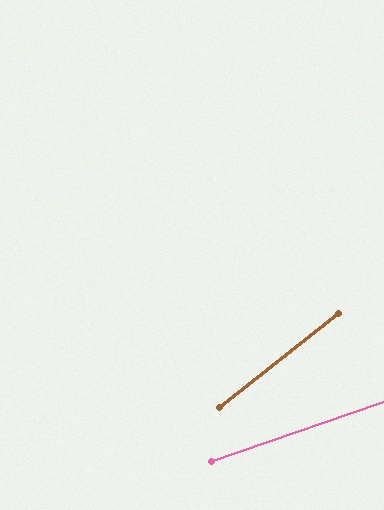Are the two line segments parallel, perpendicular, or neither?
Neither parallel nor perpendicular — they differ by about 19°.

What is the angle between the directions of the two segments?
Approximately 19 degrees.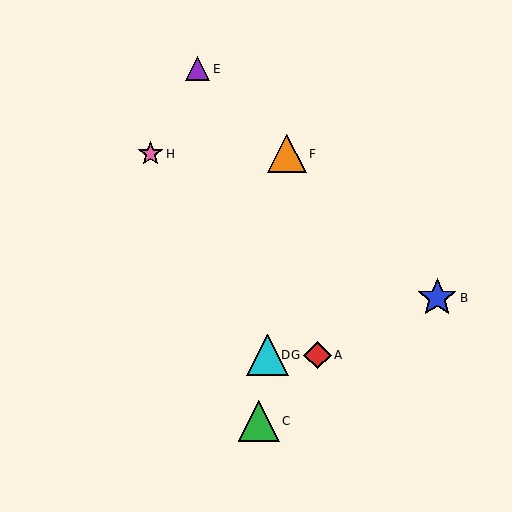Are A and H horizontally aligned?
No, A is at y≈355 and H is at y≈154.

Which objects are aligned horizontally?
Objects A, D, G are aligned horizontally.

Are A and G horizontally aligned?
Yes, both are at y≈355.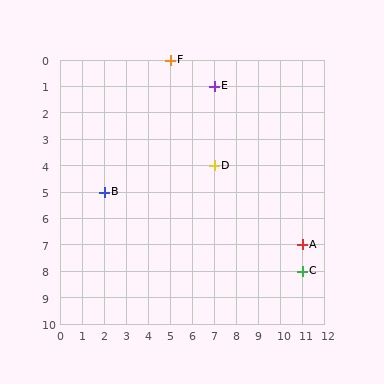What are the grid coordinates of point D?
Point D is at grid coordinates (7, 4).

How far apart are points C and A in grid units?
Points C and A are 1 row apart.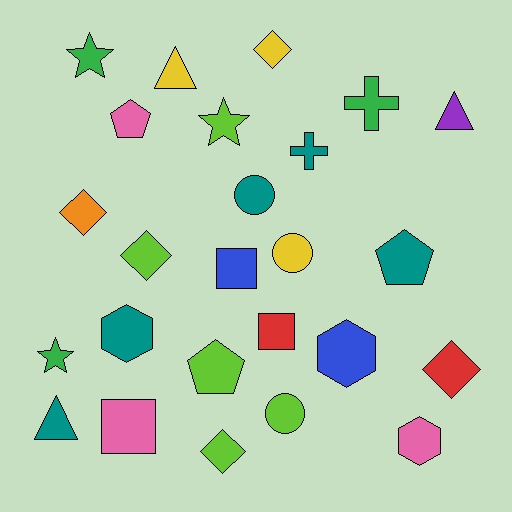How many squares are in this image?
There are 3 squares.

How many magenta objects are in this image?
There are no magenta objects.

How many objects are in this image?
There are 25 objects.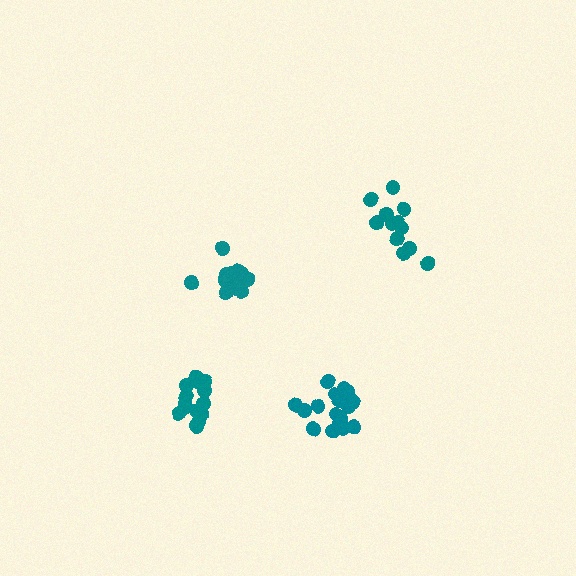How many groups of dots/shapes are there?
There are 4 groups.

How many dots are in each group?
Group 1: 18 dots, Group 2: 16 dots, Group 3: 12 dots, Group 4: 15 dots (61 total).